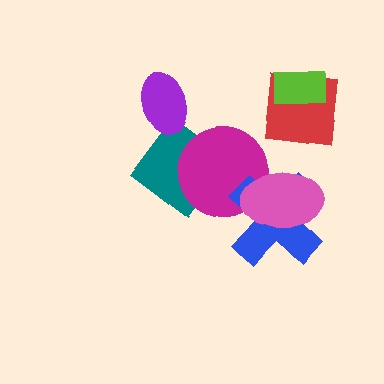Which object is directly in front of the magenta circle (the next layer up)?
The blue cross is directly in front of the magenta circle.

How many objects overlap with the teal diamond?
1 object overlaps with the teal diamond.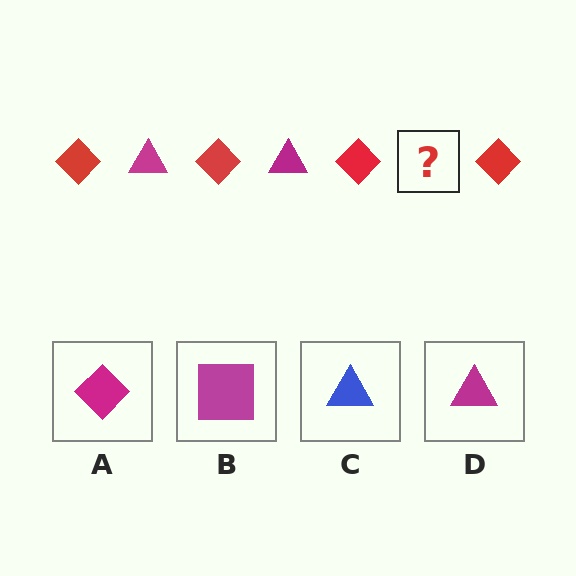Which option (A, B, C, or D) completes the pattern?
D.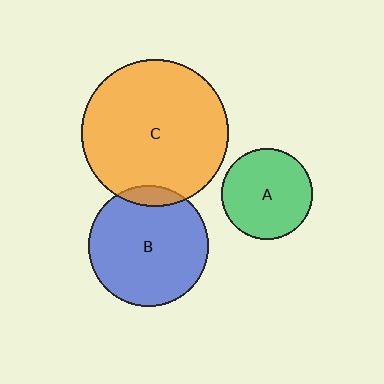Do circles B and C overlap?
Yes.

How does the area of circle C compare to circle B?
Approximately 1.5 times.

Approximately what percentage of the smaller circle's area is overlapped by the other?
Approximately 10%.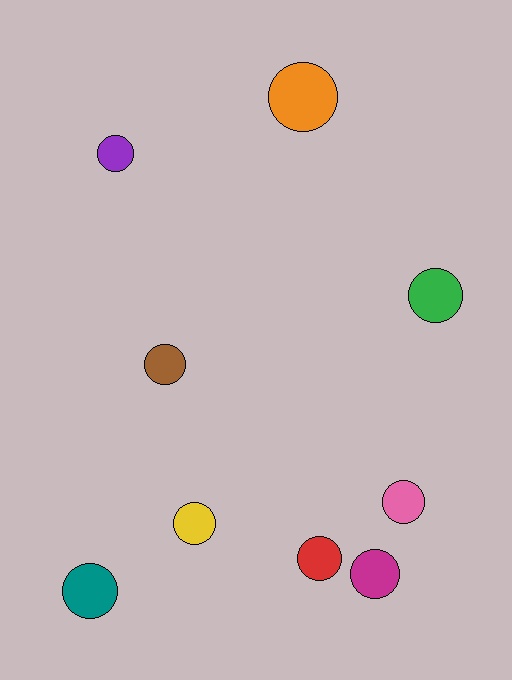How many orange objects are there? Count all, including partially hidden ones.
There is 1 orange object.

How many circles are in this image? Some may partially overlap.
There are 9 circles.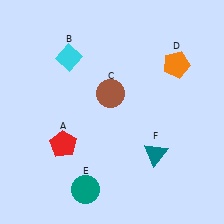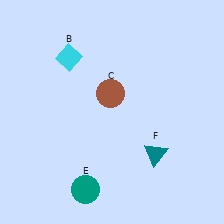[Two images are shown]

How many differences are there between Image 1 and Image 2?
There are 2 differences between the two images.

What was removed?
The red pentagon (A), the orange pentagon (D) were removed in Image 2.